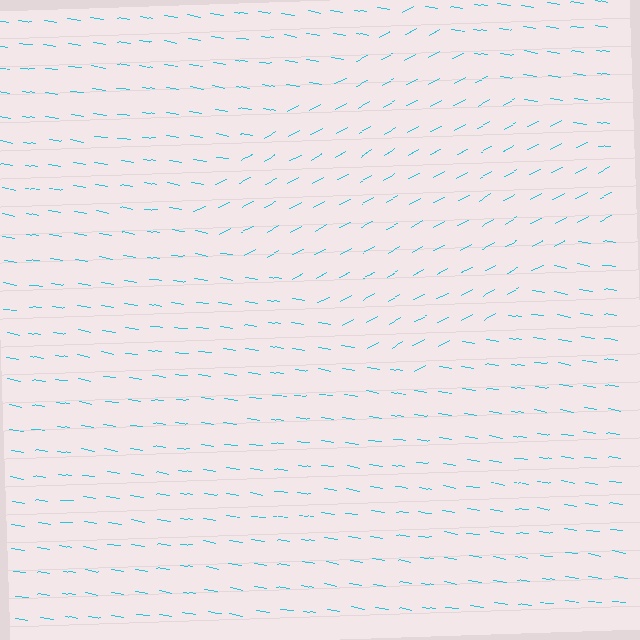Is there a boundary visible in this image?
Yes, there is a texture boundary formed by a change in line orientation.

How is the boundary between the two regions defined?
The boundary is defined purely by a change in line orientation (approximately 37 degrees difference). All lines are the same color and thickness.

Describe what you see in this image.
The image is filled with small cyan line segments. A diamond region in the image has lines oriented differently from the surrounding lines, creating a visible texture boundary.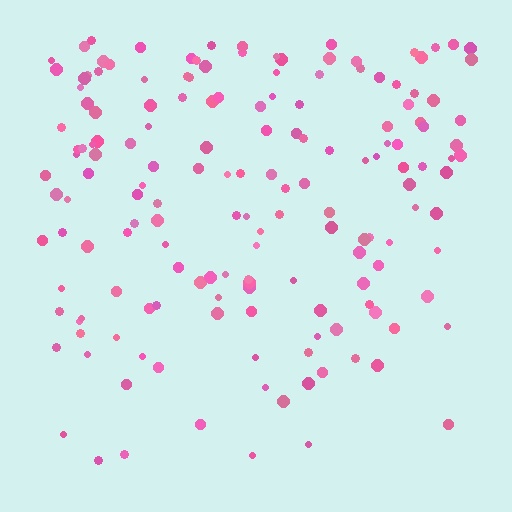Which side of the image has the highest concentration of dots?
The top.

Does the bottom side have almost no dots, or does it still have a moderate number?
Still a moderate number, just noticeably fewer than the top.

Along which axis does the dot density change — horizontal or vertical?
Vertical.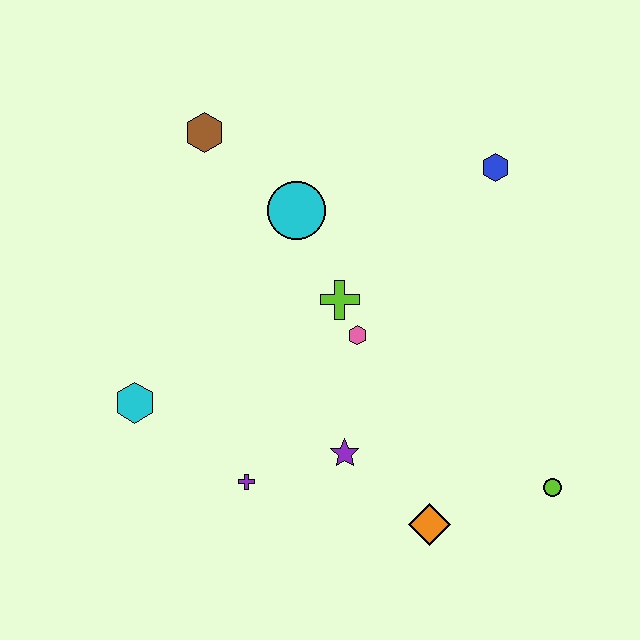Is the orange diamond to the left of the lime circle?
Yes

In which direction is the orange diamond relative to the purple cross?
The orange diamond is to the right of the purple cross.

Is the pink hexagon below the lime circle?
No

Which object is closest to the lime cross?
The pink hexagon is closest to the lime cross.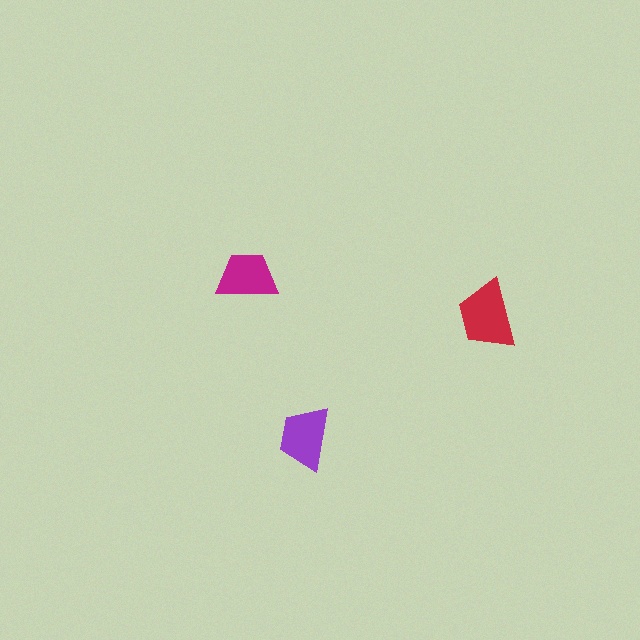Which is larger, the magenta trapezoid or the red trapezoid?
The red one.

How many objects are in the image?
There are 3 objects in the image.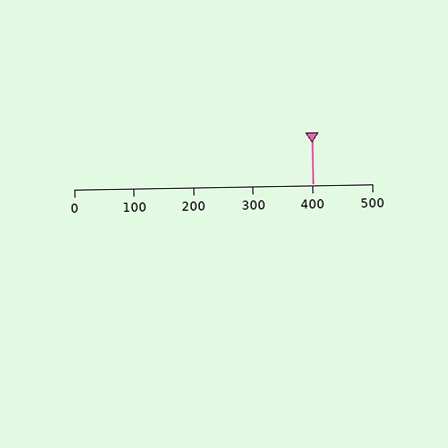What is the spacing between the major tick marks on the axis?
The major ticks are spaced 100 apart.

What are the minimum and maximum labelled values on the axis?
The axis runs from 0 to 500.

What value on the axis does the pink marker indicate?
The marker indicates approximately 400.